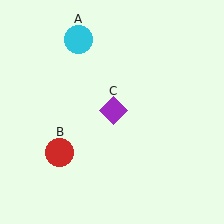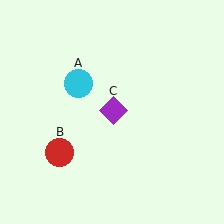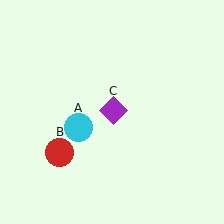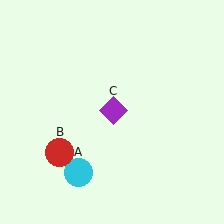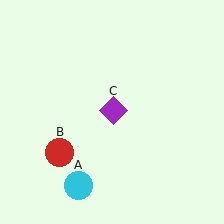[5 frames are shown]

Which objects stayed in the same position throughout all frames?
Red circle (object B) and purple diamond (object C) remained stationary.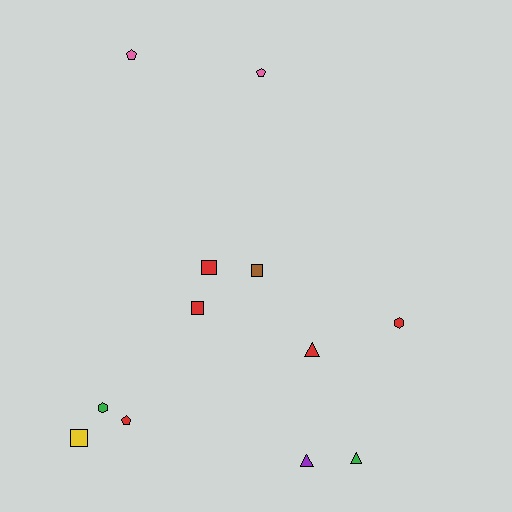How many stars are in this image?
There are no stars.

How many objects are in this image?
There are 12 objects.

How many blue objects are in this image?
There are no blue objects.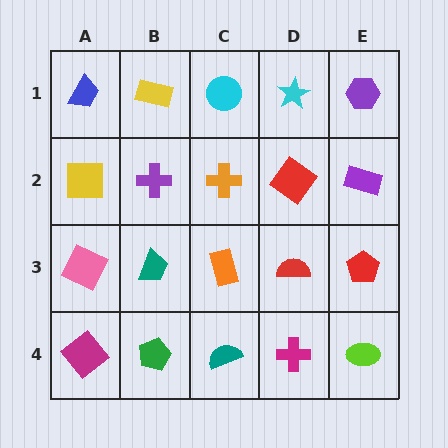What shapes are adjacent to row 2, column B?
A yellow rectangle (row 1, column B), a teal trapezoid (row 3, column B), a yellow square (row 2, column A), an orange cross (row 2, column C).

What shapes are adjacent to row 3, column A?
A yellow square (row 2, column A), a magenta diamond (row 4, column A), a teal trapezoid (row 3, column B).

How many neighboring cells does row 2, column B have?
4.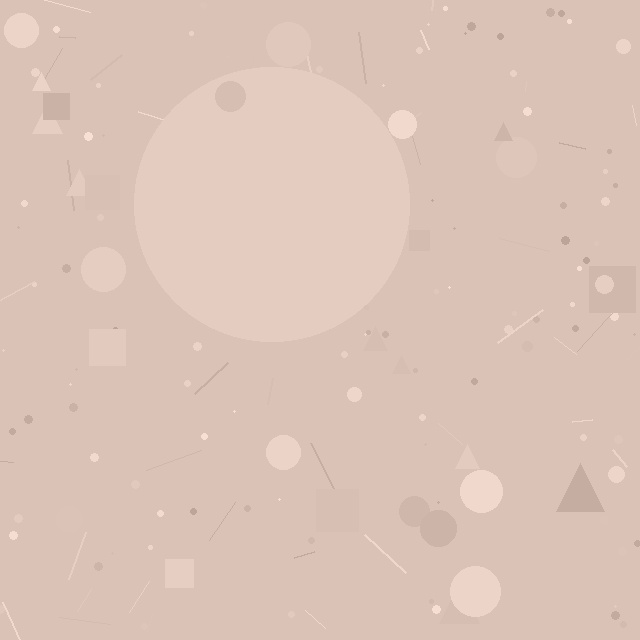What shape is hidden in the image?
A circle is hidden in the image.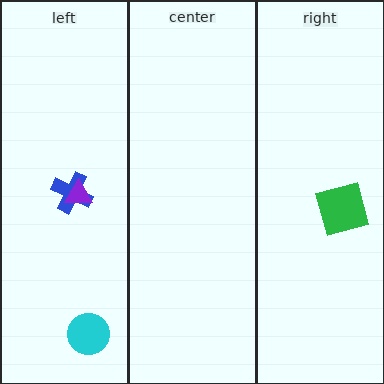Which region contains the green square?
The right region.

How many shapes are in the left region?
3.